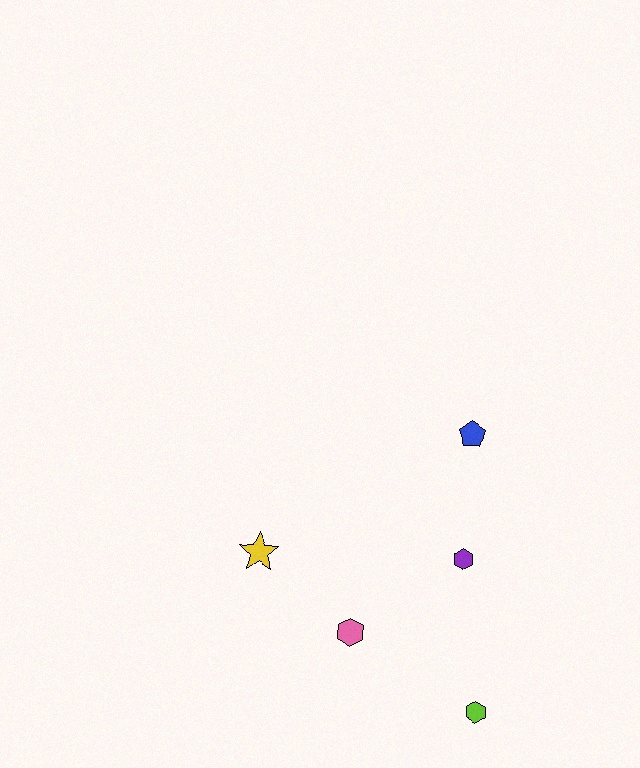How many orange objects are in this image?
There are no orange objects.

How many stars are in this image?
There is 1 star.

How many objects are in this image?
There are 5 objects.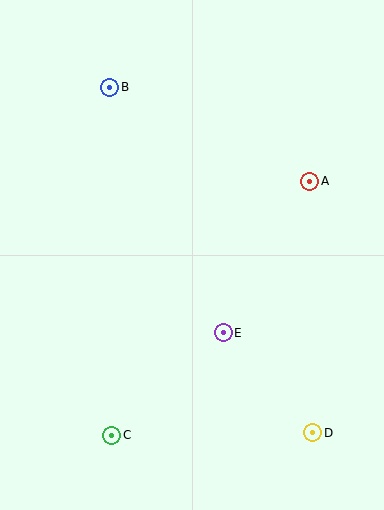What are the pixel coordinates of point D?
Point D is at (313, 433).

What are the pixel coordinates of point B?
Point B is at (110, 87).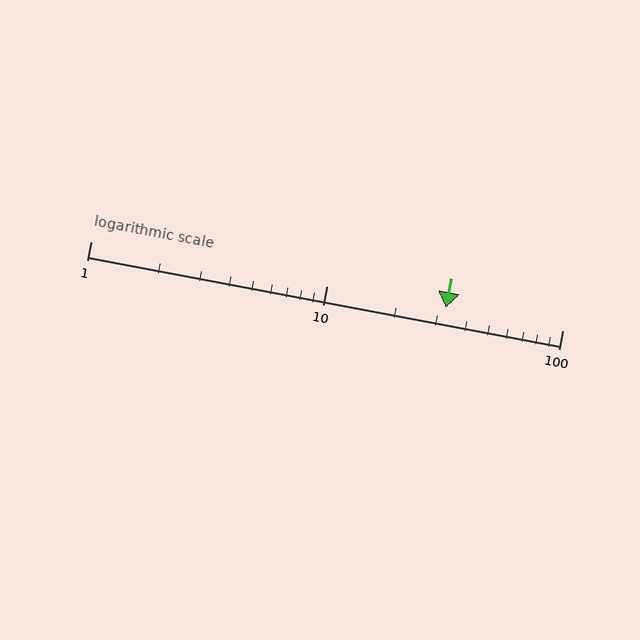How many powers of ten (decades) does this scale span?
The scale spans 2 decades, from 1 to 100.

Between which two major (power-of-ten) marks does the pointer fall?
The pointer is between 10 and 100.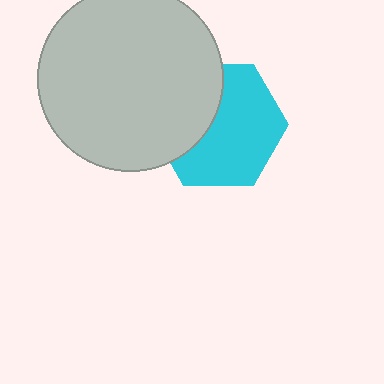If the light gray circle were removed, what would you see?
You would see the complete cyan hexagon.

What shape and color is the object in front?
The object in front is a light gray circle.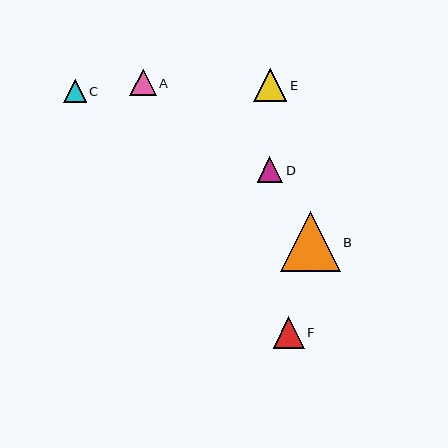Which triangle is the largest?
Triangle B is the largest with a size of approximately 60 pixels.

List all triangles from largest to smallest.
From largest to smallest: B, E, F, A, D, C.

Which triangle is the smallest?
Triangle C is the smallest with a size of approximately 23 pixels.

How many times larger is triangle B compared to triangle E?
Triangle B is approximately 1.8 times the size of triangle E.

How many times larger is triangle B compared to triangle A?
Triangle B is approximately 2.3 times the size of triangle A.